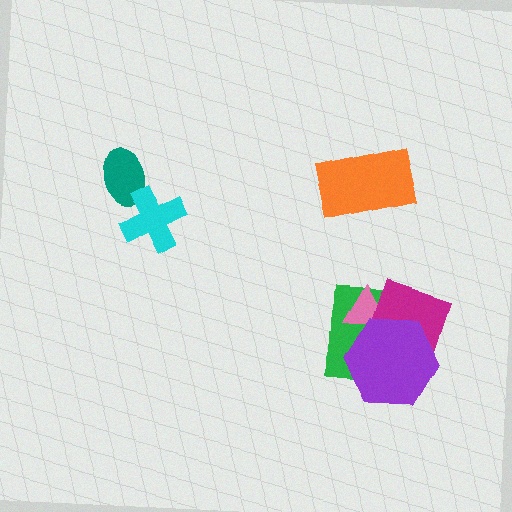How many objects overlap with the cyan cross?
1 object overlaps with the cyan cross.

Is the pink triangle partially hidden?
Yes, it is partially covered by another shape.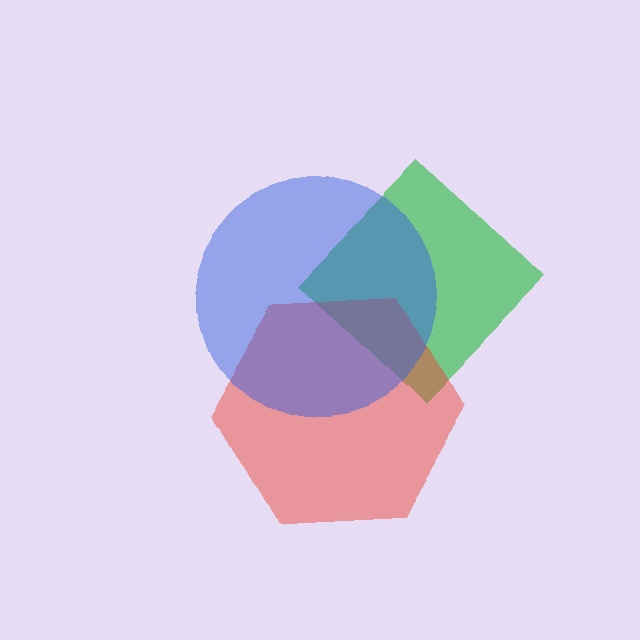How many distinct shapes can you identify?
There are 3 distinct shapes: a green diamond, a red hexagon, a blue circle.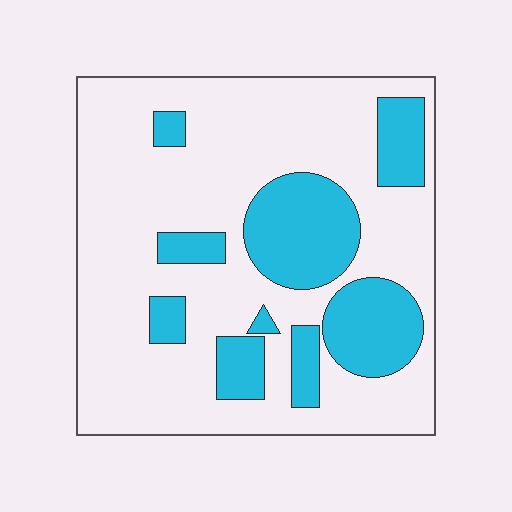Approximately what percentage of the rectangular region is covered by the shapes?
Approximately 25%.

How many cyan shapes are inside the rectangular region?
9.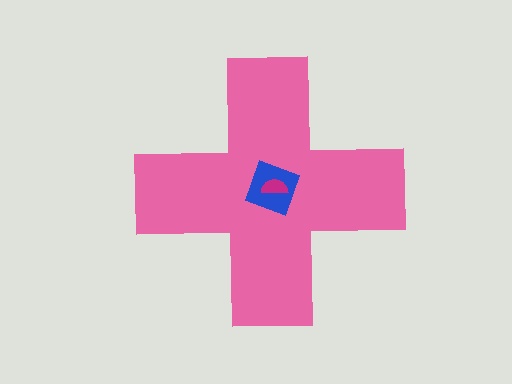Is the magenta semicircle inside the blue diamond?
Yes.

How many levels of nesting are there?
3.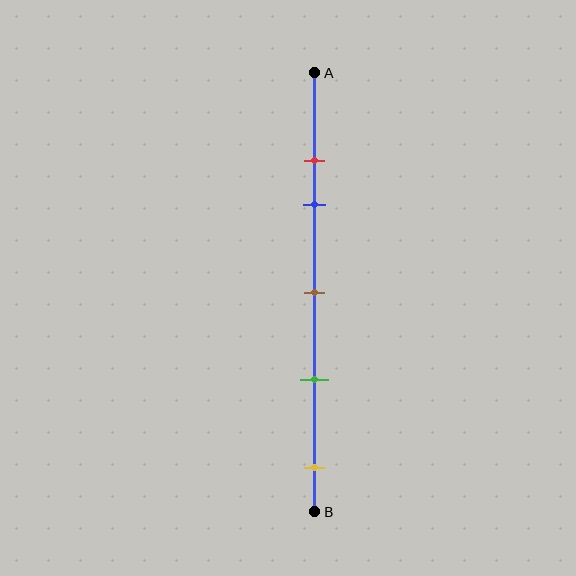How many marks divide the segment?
There are 5 marks dividing the segment.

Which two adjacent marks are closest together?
The red and blue marks are the closest adjacent pair.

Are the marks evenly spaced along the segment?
No, the marks are not evenly spaced.